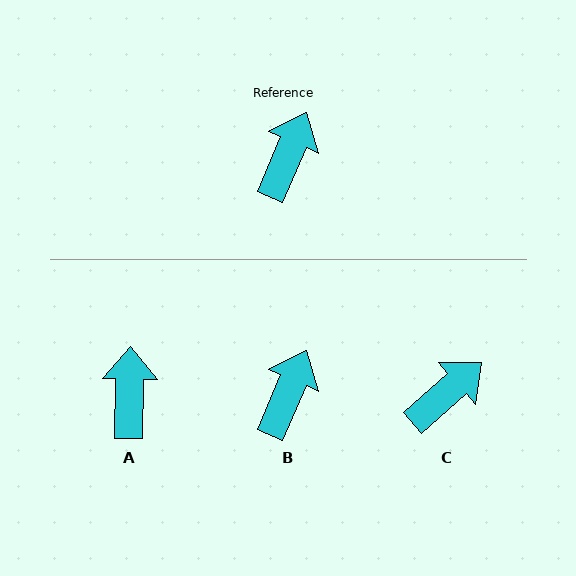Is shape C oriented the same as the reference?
No, it is off by about 25 degrees.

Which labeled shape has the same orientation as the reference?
B.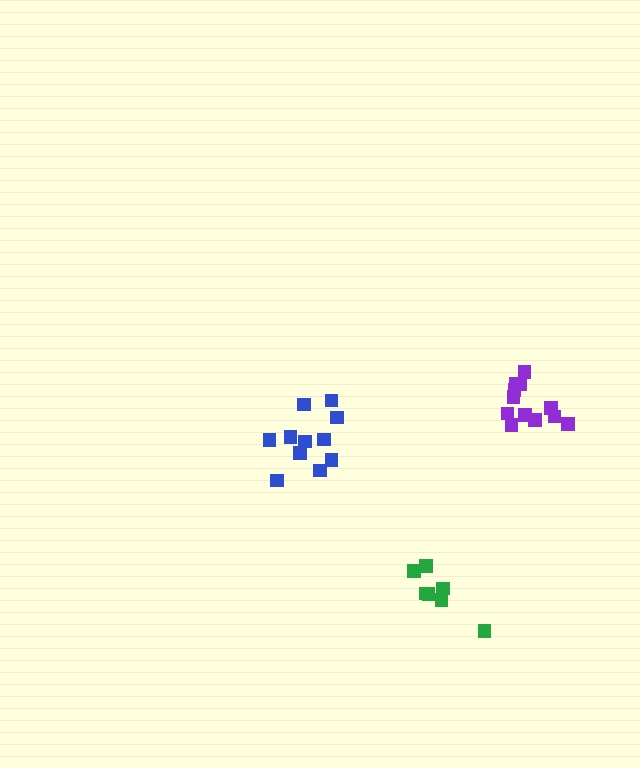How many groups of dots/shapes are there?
There are 3 groups.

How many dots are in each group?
Group 1: 11 dots, Group 2: 8 dots, Group 3: 12 dots (31 total).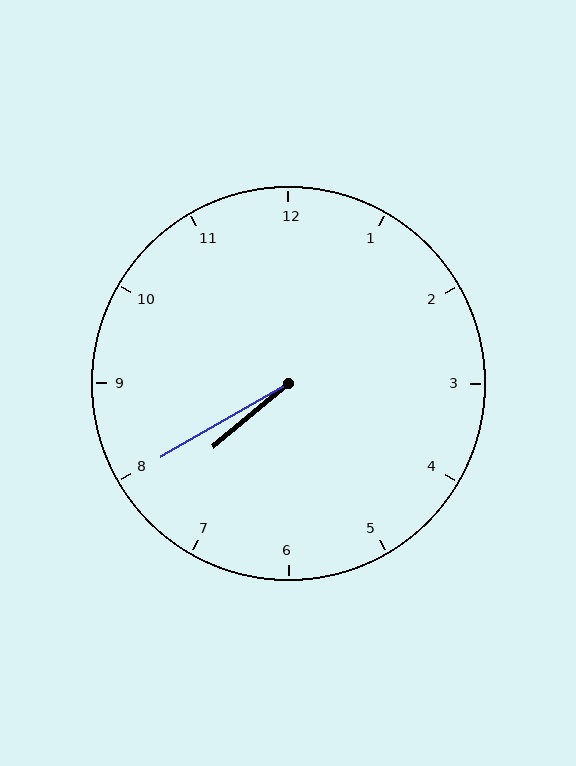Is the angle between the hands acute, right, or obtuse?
It is acute.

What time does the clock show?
7:40.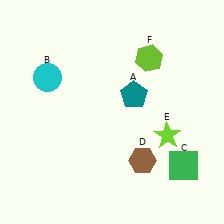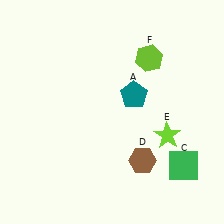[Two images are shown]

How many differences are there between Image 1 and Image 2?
There is 1 difference between the two images.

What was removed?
The cyan circle (B) was removed in Image 2.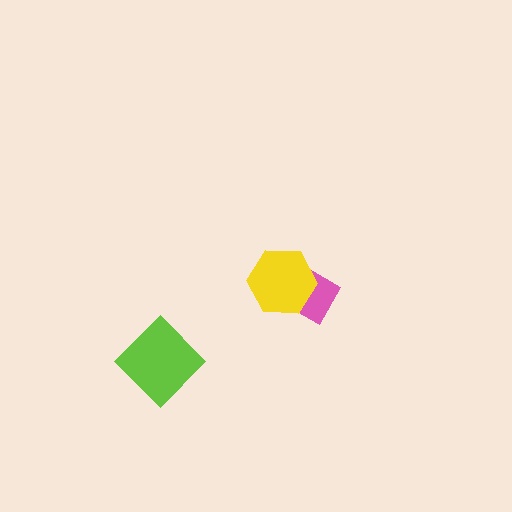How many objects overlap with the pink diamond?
1 object overlaps with the pink diamond.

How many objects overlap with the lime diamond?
0 objects overlap with the lime diamond.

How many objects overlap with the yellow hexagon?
1 object overlaps with the yellow hexagon.